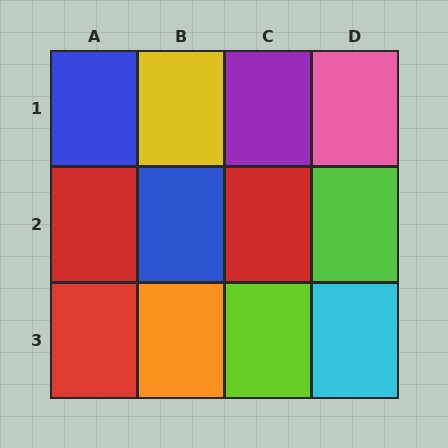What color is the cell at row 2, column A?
Red.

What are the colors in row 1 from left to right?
Blue, yellow, purple, pink.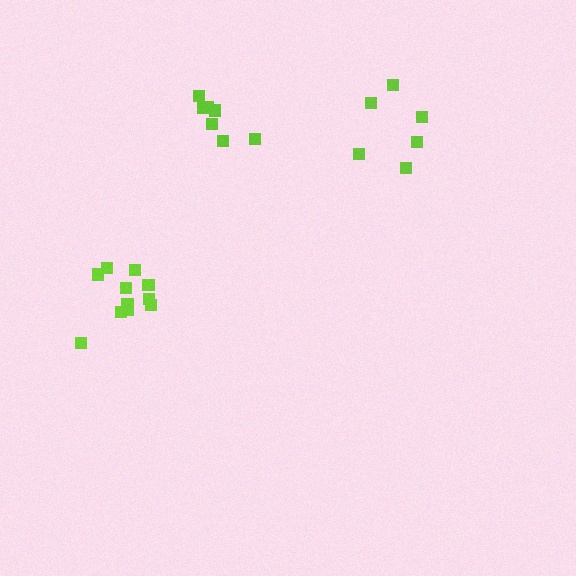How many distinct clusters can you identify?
There are 3 distinct clusters.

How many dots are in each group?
Group 1: 11 dots, Group 2: 7 dots, Group 3: 6 dots (24 total).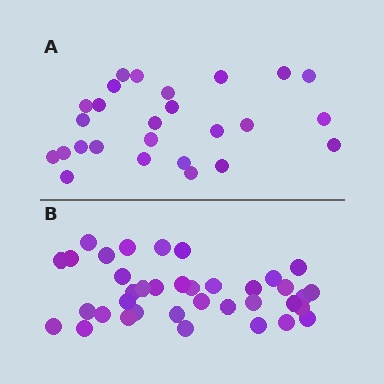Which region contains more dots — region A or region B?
Region B (the bottom region) has more dots.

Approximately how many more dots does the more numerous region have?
Region B has roughly 12 or so more dots than region A.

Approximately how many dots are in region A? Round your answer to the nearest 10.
About 30 dots. (The exact count is 26, which rounds to 30.)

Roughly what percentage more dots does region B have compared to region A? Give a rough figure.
About 40% more.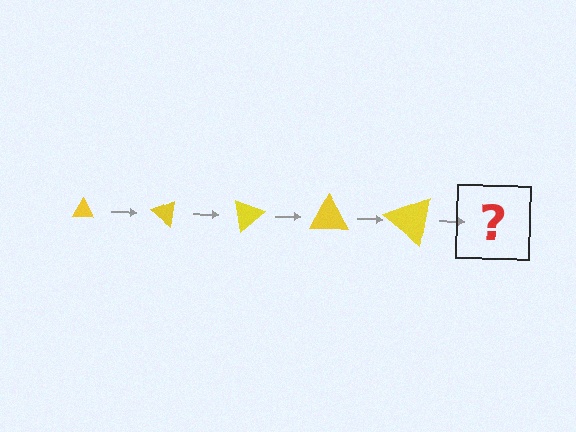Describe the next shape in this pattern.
It should be a triangle, larger than the previous one and rotated 200 degrees from the start.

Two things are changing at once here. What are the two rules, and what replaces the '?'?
The two rules are that the triangle grows larger each step and it rotates 40 degrees each step. The '?' should be a triangle, larger than the previous one and rotated 200 degrees from the start.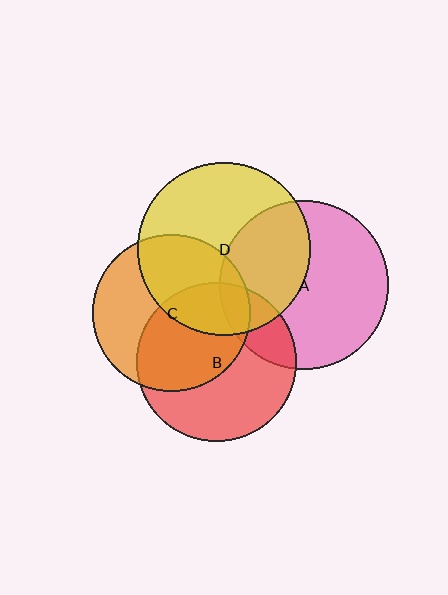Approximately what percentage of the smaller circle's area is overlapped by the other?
Approximately 40%.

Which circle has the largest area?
Circle D (yellow).